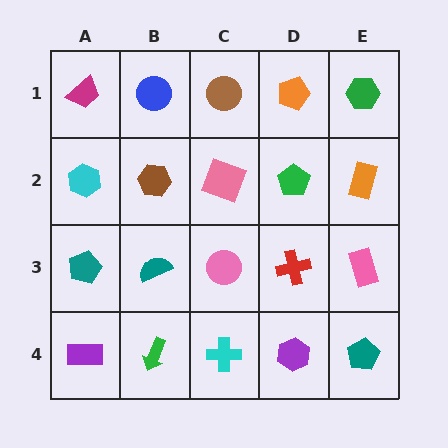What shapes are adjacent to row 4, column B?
A teal semicircle (row 3, column B), a purple rectangle (row 4, column A), a cyan cross (row 4, column C).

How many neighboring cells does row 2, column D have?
4.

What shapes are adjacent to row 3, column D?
A green pentagon (row 2, column D), a purple hexagon (row 4, column D), a pink circle (row 3, column C), a pink rectangle (row 3, column E).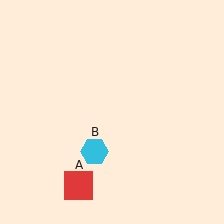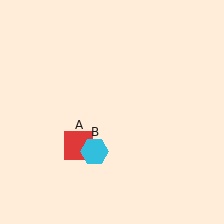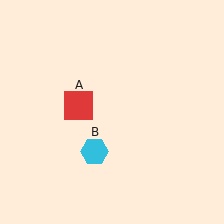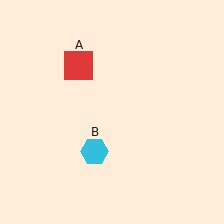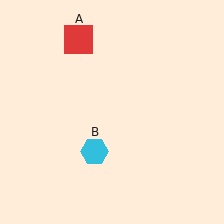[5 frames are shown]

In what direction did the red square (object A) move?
The red square (object A) moved up.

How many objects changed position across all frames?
1 object changed position: red square (object A).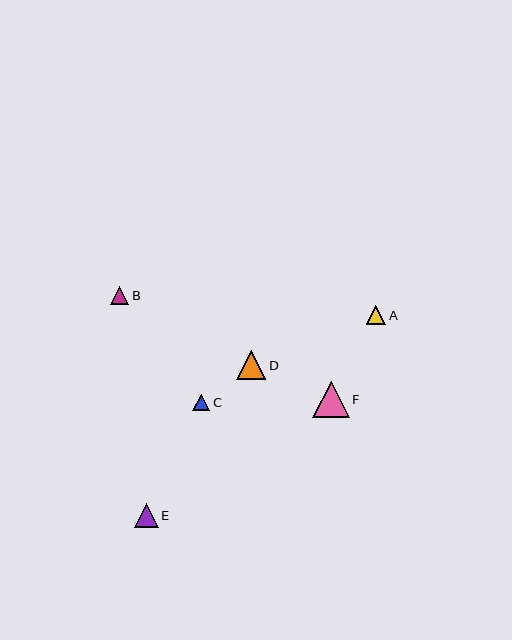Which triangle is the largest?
Triangle F is the largest with a size of approximately 36 pixels.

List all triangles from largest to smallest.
From largest to smallest: F, D, E, A, B, C.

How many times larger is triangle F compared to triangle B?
Triangle F is approximately 2.0 times the size of triangle B.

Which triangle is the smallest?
Triangle C is the smallest with a size of approximately 17 pixels.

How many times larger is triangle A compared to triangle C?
Triangle A is approximately 1.1 times the size of triangle C.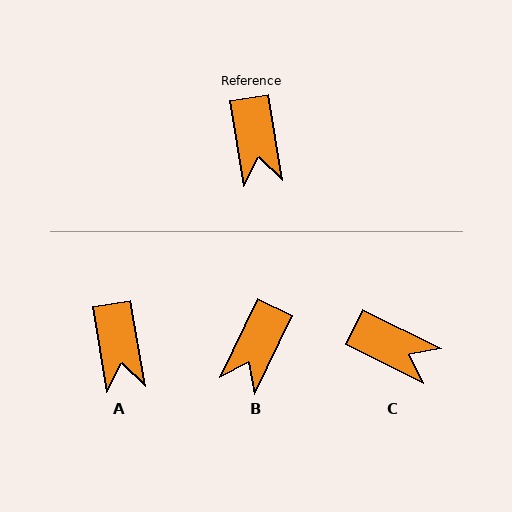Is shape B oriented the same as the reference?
No, it is off by about 35 degrees.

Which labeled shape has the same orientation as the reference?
A.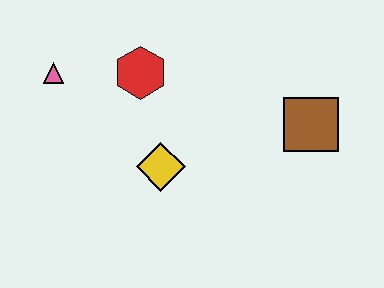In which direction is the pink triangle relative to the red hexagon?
The pink triangle is to the left of the red hexagon.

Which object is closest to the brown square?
The yellow diamond is closest to the brown square.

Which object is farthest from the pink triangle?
The brown square is farthest from the pink triangle.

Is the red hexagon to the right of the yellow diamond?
No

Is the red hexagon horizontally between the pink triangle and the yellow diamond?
Yes